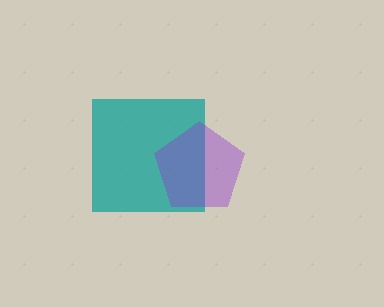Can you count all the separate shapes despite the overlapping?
Yes, there are 2 separate shapes.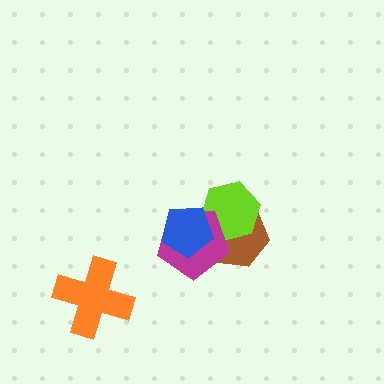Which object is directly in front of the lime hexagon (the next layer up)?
The magenta pentagon is directly in front of the lime hexagon.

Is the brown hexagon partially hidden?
Yes, it is partially covered by another shape.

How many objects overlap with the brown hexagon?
3 objects overlap with the brown hexagon.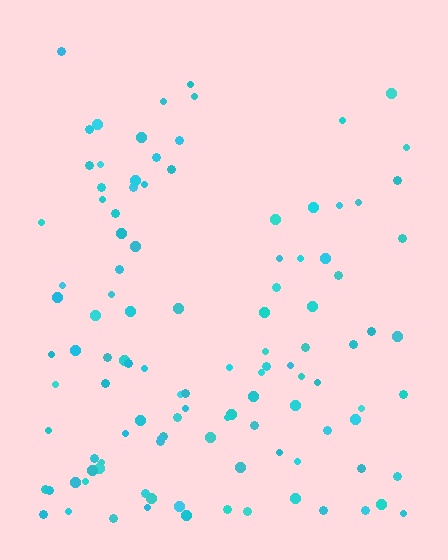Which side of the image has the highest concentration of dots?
The bottom.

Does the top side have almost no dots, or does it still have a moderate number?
Still a moderate number, just noticeably fewer than the bottom.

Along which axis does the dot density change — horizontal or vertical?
Vertical.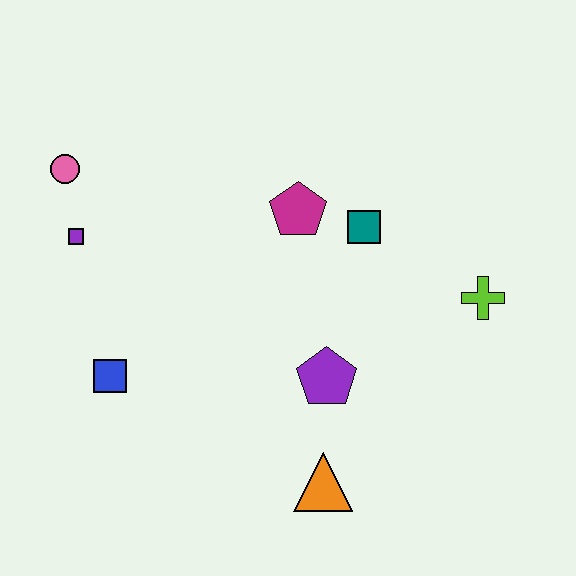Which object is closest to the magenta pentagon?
The teal square is closest to the magenta pentagon.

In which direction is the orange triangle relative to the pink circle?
The orange triangle is below the pink circle.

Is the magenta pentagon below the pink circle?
Yes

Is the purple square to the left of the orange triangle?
Yes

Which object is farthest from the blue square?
The lime cross is farthest from the blue square.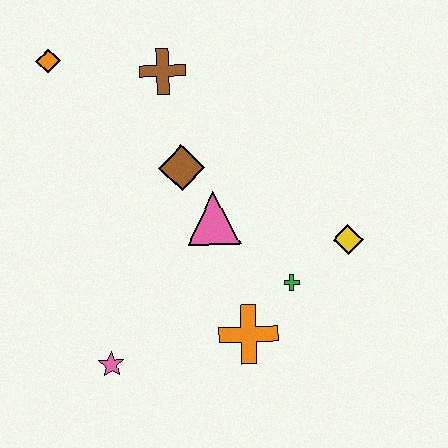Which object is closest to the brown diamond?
The pink triangle is closest to the brown diamond.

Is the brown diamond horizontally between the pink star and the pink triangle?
Yes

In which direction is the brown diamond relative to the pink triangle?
The brown diamond is above the pink triangle.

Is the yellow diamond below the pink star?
No